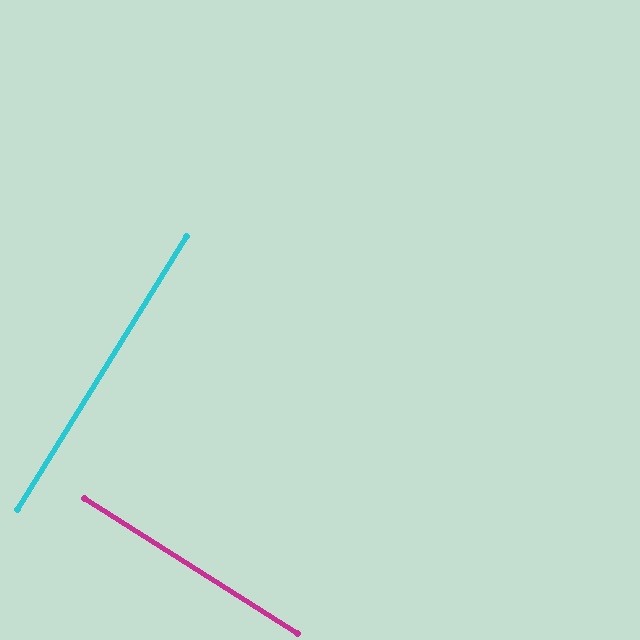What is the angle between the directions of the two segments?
Approximately 89 degrees.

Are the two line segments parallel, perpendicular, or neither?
Perpendicular — they meet at approximately 89°.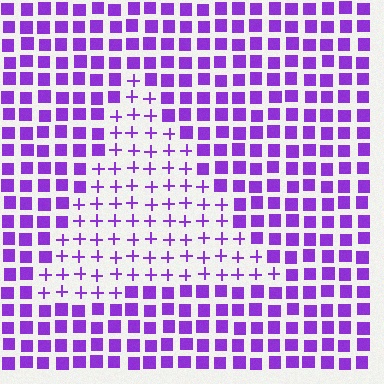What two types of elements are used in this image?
The image uses plus signs inside the triangle region and squares outside it.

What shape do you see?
I see a triangle.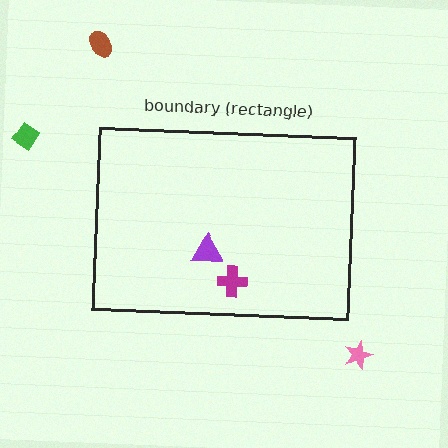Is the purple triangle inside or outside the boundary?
Inside.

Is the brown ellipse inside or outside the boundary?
Outside.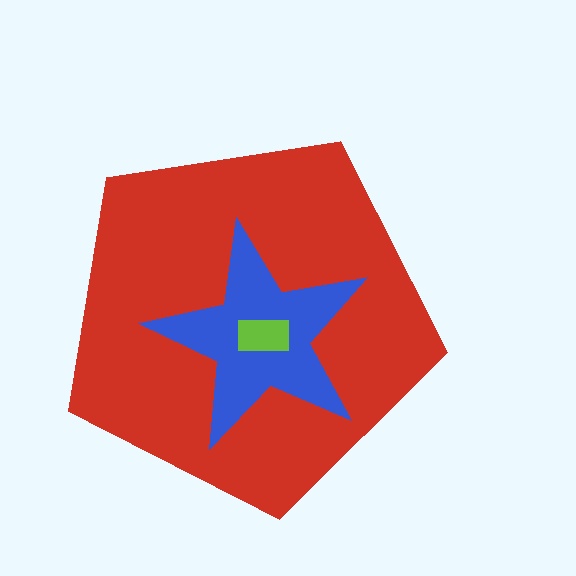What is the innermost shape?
The lime rectangle.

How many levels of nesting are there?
3.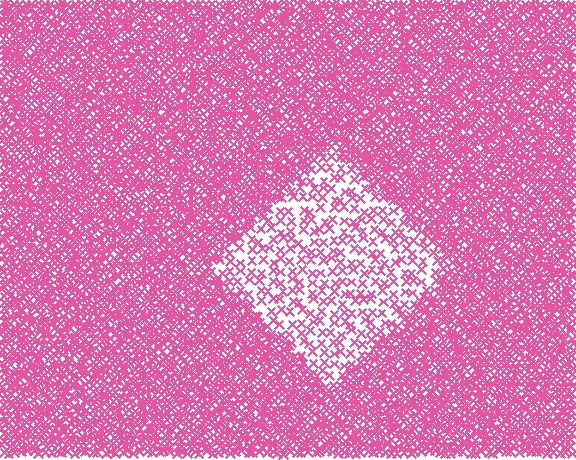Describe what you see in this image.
The image contains small pink elements arranged at two different densities. A diamond-shaped region is visible where the elements are less densely packed than the surrounding area.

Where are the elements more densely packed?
The elements are more densely packed outside the diamond boundary.